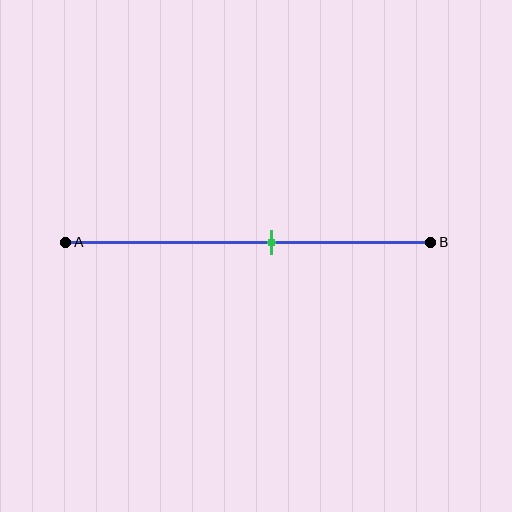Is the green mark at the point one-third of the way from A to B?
No, the mark is at about 55% from A, not at the 33% one-third point.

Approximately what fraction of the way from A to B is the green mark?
The green mark is approximately 55% of the way from A to B.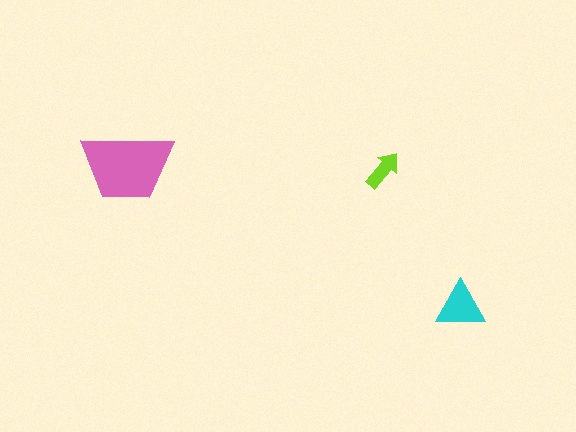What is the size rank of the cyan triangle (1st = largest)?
2nd.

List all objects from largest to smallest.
The pink trapezoid, the cyan triangle, the lime arrow.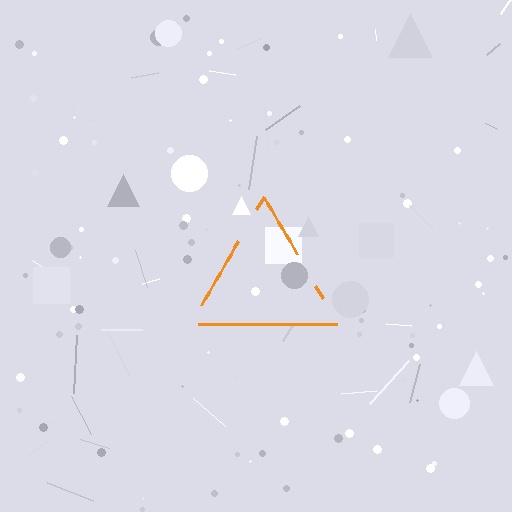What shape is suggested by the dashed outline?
The dashed outline suggests a triangle.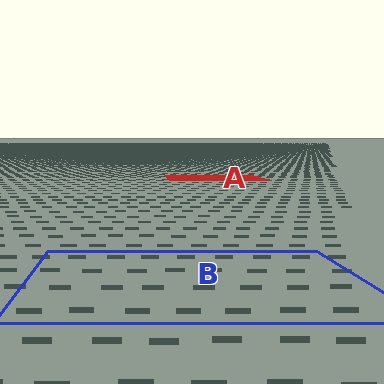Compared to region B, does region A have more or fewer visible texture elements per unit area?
Region A has more texture elements per unit area — they are packed more densely because it is farther away.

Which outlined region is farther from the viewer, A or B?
Region A is farther from the viewer — the texture elements inside it appear smaller and more densely packed.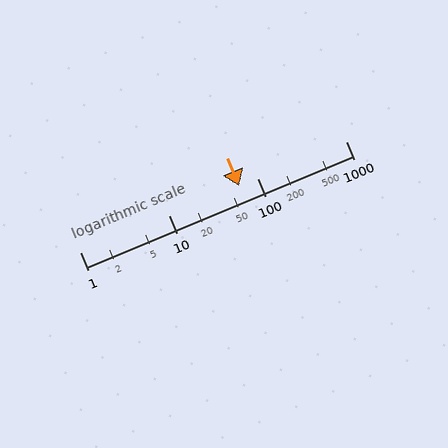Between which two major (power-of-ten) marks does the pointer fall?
The pointer is between 10 and 100.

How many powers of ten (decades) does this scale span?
The scale spans 3 decades, from 1 to 1000.